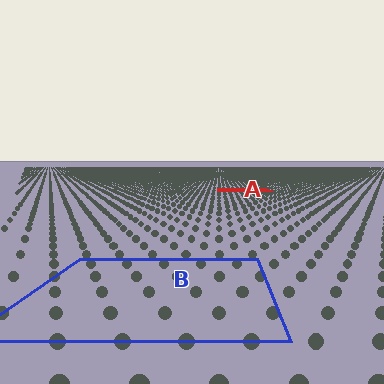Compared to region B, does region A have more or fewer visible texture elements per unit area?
Region A has more texture elements per unit area — they are packed more densely because it is farther away.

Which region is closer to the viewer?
Region B is closer. The texture elements there are larger and more spread out.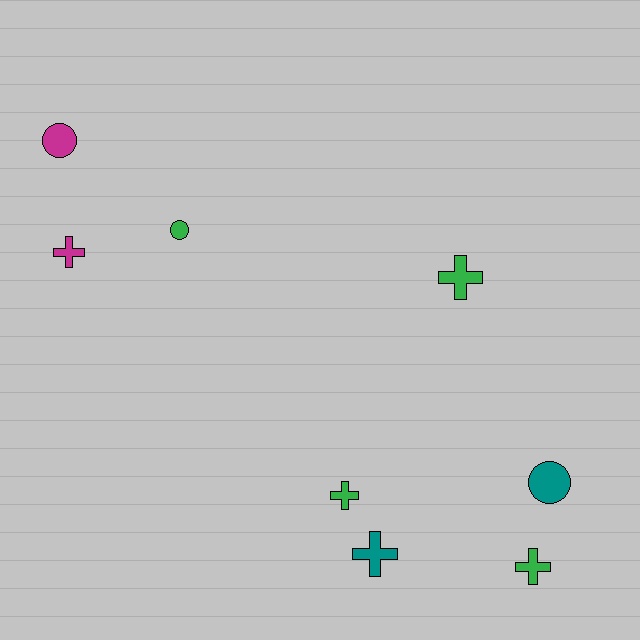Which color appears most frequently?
Green, with 4 objects.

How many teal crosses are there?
There is 1 teal cross.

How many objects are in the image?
There are 8 objects.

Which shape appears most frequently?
Cross, with 5 objects.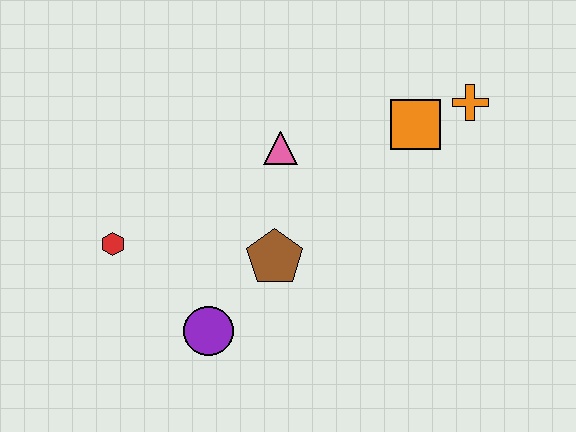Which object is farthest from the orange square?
The red hexagon is farthest from the orange square.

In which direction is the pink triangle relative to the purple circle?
The pink triangle is above the purple circle.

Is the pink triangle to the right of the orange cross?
No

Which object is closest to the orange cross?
The orange square is closest to the orange cross.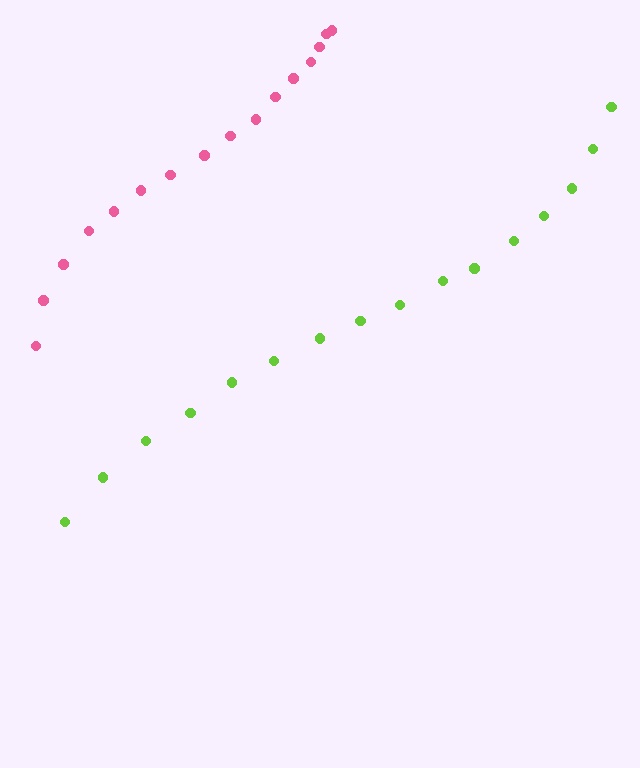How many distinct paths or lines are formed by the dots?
There are 2 distinct paths.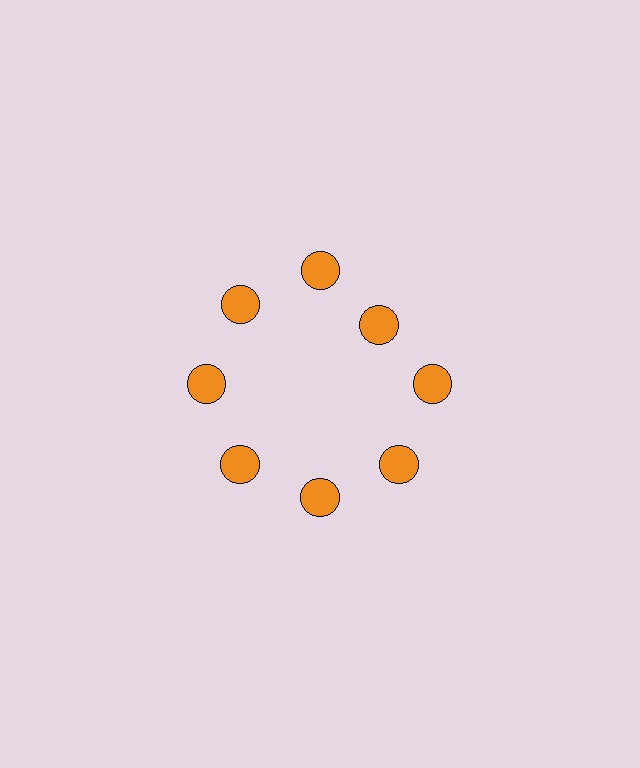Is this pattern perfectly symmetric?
No. The 8 orange circles are arranged in a ring, but one element near the 2 o'clock position is pulled inward toward the center, breaking the 8-fold rotational symmetry.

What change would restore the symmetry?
The symmetry would be restored by moving it outward, back onto the ring so that all 8 circles sit at equal angles and equal distance from the center.